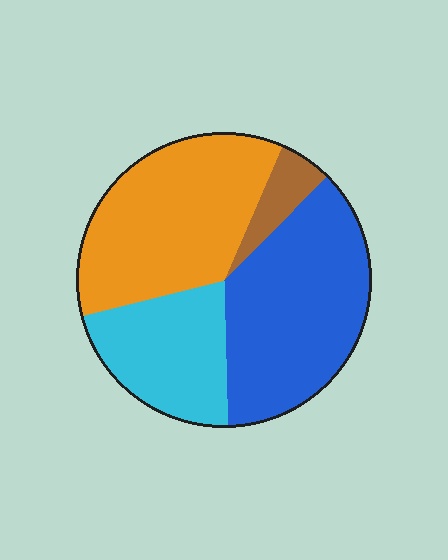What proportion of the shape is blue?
Blue takes up about three eighths (3/8) of the shape.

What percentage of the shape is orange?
Orange takes up between a quarter and a half of the shape.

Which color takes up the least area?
Brown, at roughly 5%.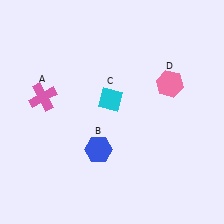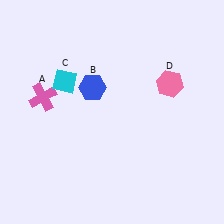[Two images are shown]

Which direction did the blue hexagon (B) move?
The blue hexagon (B) moved up.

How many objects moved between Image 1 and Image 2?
2 objects moved between the two images.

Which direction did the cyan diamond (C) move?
The cyan diamond (C) moved left.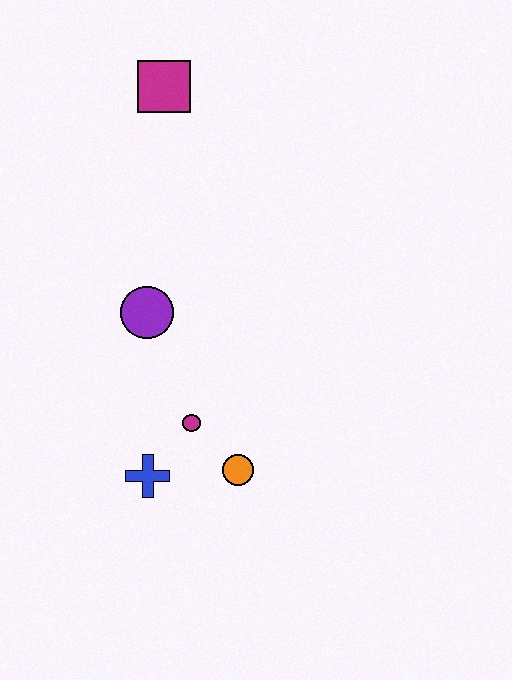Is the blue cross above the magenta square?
No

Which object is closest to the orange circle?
The magenta circle is closest to the orange circle.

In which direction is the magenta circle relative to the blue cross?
The magenta circle is above the blue cross.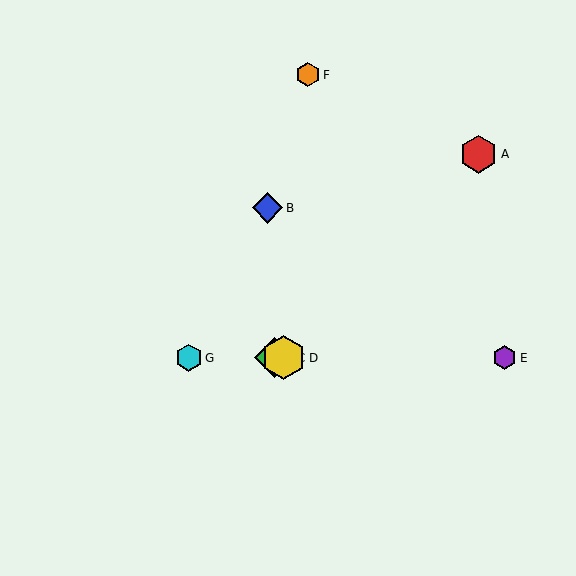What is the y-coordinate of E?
Object E is at y≈358.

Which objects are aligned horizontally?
Objects C, D, E, G are aligned horizontally.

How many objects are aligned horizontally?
4 objects (C, D, E, G) are aligned horizontally.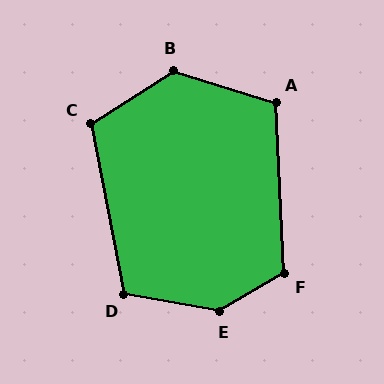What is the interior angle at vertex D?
Approximately 112 degrees (obtuse).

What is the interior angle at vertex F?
Approximately 118 degrees (obtuse).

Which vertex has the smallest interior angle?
A, at approximately 110 degrees.